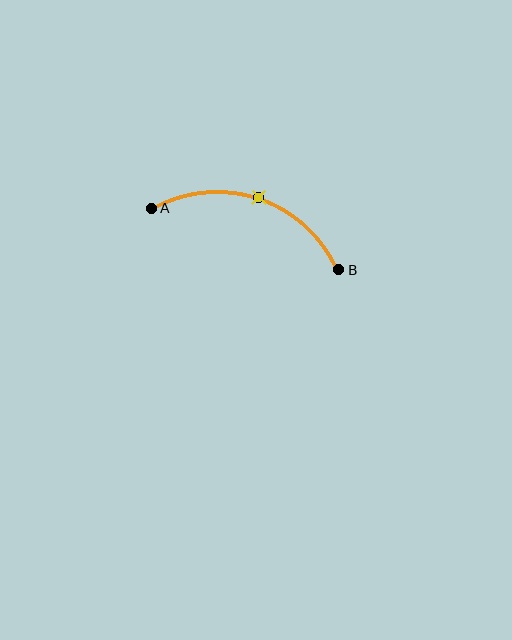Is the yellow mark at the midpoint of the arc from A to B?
Yes. The yellow mark lies on the arc at equal arc-length from both A and B — it is the arc midpoint.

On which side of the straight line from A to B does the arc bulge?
The arc bulges above the straight line connecting A and B.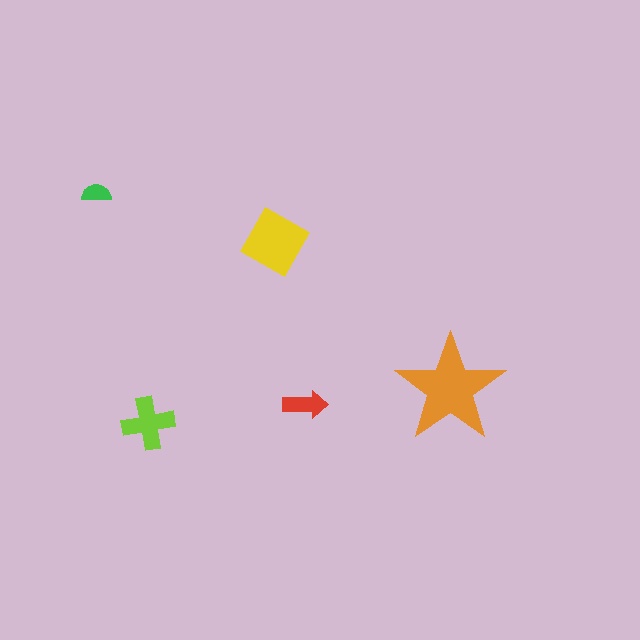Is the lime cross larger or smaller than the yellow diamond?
Smaller.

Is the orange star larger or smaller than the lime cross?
Larger.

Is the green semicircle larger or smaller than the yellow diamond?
Smaller.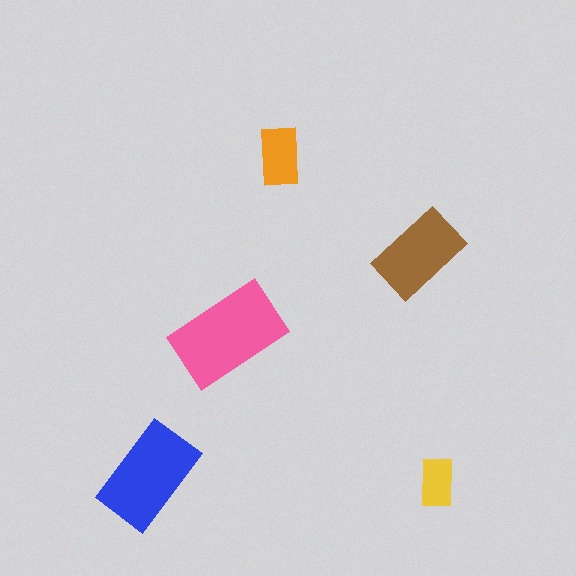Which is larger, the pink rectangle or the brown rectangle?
The pink one.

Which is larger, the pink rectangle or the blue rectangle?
The pink one.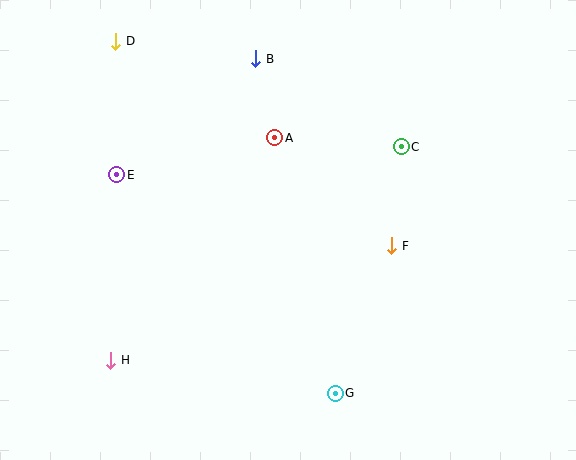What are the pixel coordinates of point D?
Point D is at (116, 41).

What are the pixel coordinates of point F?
Point F is at (392, 246).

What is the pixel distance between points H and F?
The distance between H and F is 303 pixels.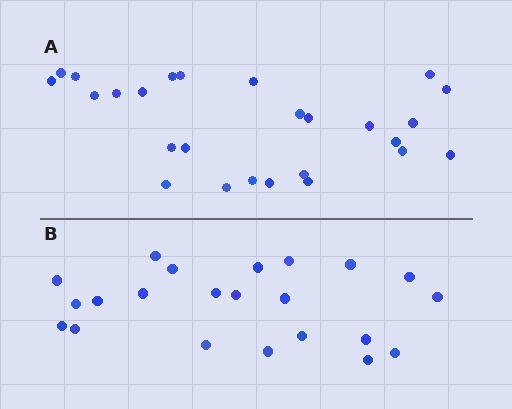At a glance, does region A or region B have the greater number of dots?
Region A (the top region) has more dots.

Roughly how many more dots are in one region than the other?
Region A has about 4 more dots than region B.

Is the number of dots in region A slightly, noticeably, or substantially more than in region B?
Region A has only slightly more — the two regions are fairly close. The ratio is roughly 1.2 to 1.